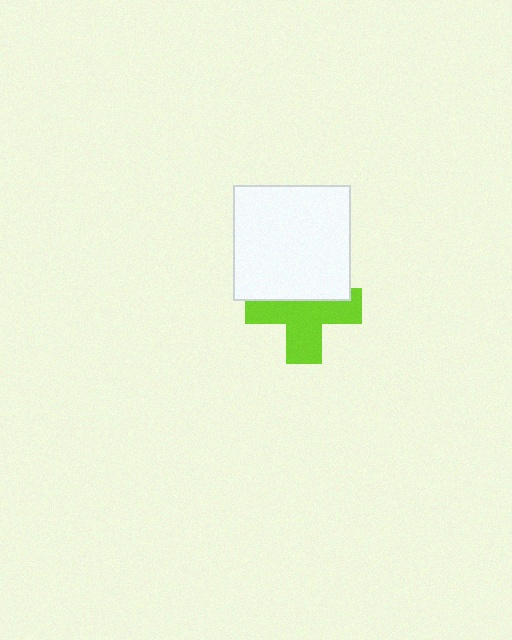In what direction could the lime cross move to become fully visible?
The lime cross could move down. That would shift it out from behind the white rectangle entirely.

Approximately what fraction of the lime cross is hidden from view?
Roughly 41% of the lime cross is hidden behind the white rectangle.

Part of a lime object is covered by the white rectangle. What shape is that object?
It is a cross.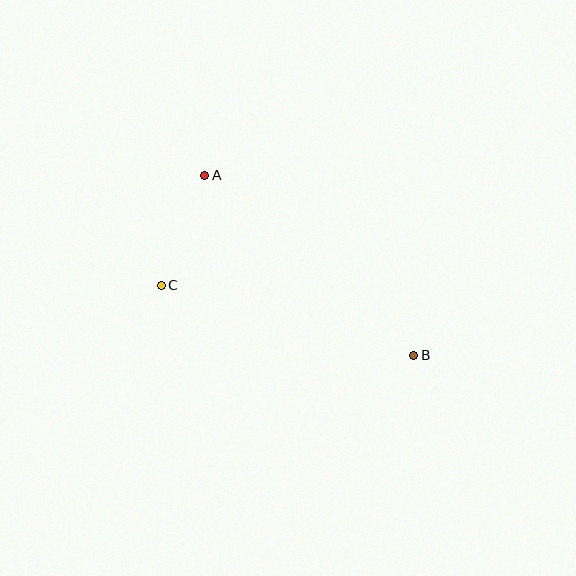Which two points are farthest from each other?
Points A and B are farthest from each other.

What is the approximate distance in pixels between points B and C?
The distance between B and C is approximately 262 pixels.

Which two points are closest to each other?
Points A and C are closest to each other.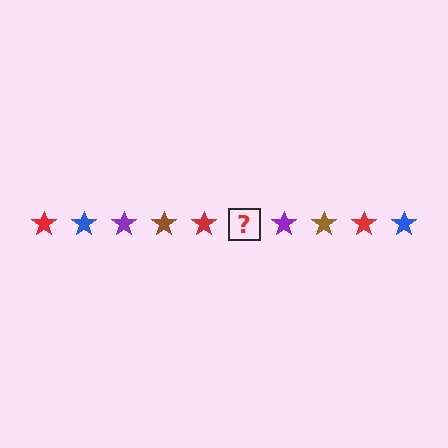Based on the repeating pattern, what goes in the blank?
The blank should be a blue star.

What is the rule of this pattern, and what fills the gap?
The rule is that the pattern cycles through red, blue, purple, brown stars. The gap should be filled with a blue star.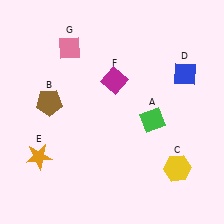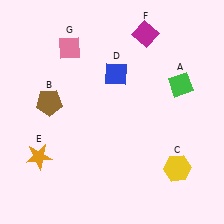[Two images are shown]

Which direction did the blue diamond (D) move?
The blue diamond (D) moved left.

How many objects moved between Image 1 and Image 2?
3 objects moved between the two images.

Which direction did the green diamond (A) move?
The green diamond (A) moved up.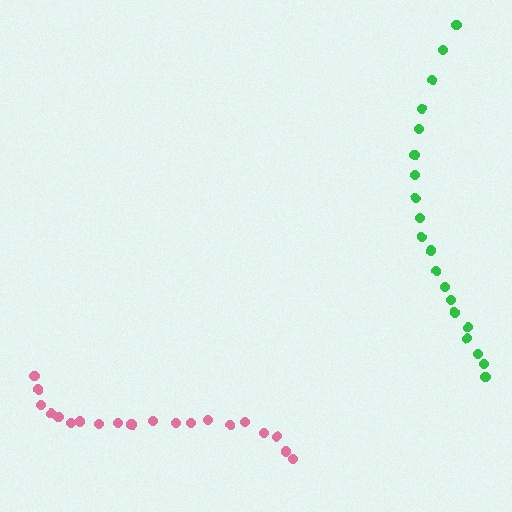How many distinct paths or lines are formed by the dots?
There are 2 distinct paths.